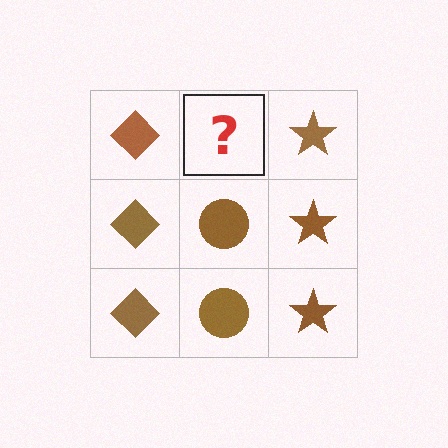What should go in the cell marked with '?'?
The missing cell should contain a brown circle.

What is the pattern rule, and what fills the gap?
The rule is that each column has a consistent shape. The gap should be filled with a brown circle.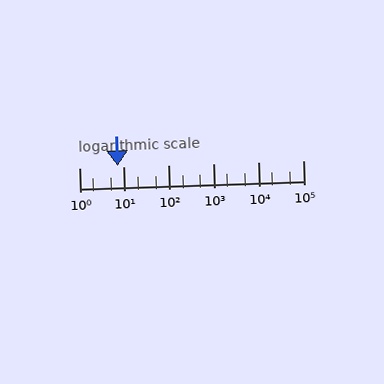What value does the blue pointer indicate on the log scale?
The pointer indicates approximately 7.1.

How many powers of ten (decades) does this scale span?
The scale spans 5 decades, from 1 to 100000.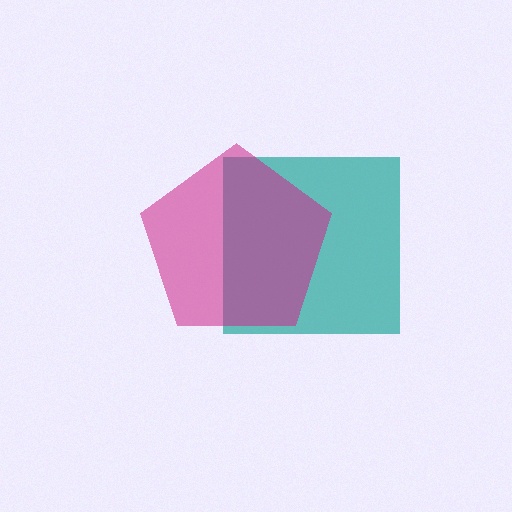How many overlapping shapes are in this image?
There are 2 overlapping shapes in the image.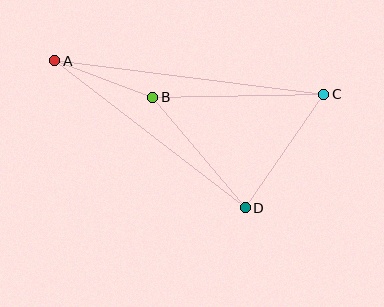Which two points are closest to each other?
Points A and B are closest to each other.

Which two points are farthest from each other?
Points A and C are farthest from each other.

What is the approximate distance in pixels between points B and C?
The distance between B and C is approximately 171 pixels.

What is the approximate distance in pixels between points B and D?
The distance between B and D is approximately 144 pixels.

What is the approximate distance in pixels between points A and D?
The distance between A and D is approximately 241 pixels.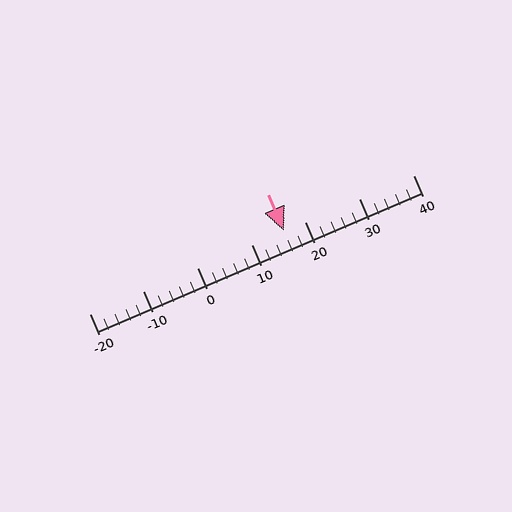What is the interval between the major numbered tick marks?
The major tick marks are spaced 10 units apart.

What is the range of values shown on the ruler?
The ruler shows values from -20 to 40.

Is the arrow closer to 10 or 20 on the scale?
The arrow is closer to 20.